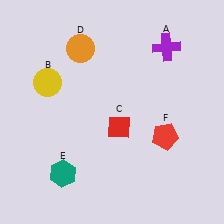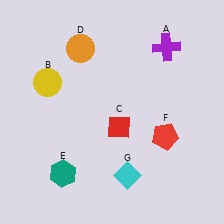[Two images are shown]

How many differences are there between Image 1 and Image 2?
There is 1 difference between the two images.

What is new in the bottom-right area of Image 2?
A cyan diamond (G) was added in the bottom-right area of Image 2.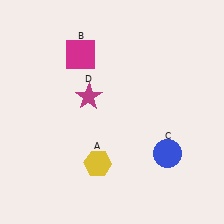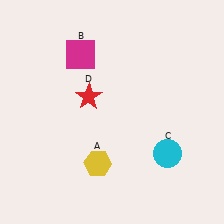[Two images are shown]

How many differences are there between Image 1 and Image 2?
There are 2 differences between the two images.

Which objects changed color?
C changed from blue to cyan. D changed from magenta to red.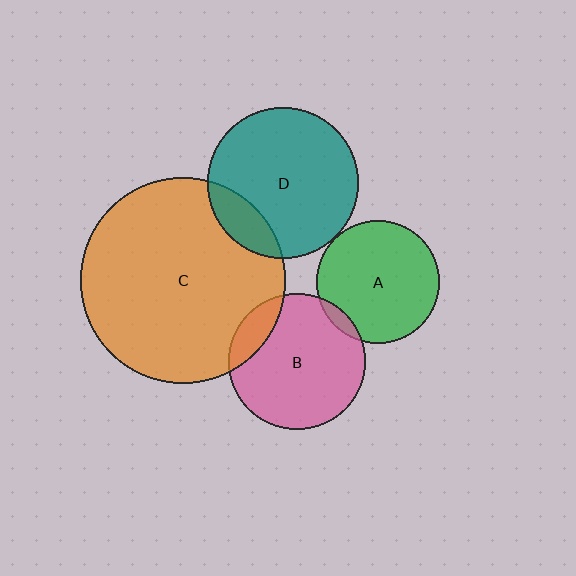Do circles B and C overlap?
Yes.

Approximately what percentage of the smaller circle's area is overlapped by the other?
Approximately 15%.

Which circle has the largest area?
Circle C (orange).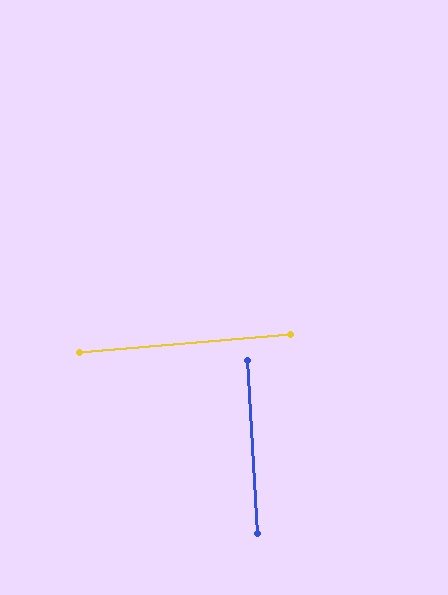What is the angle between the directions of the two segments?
Approximately 88 degrees.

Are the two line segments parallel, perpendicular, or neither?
Perpendicular — they meet at approximately 88°.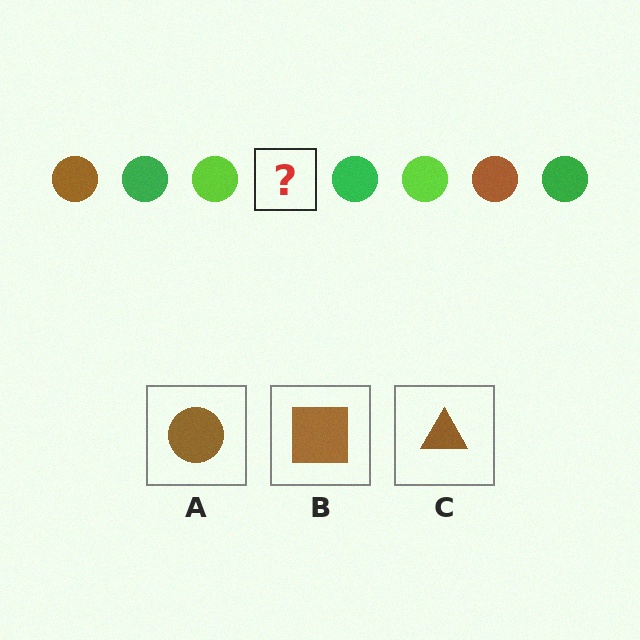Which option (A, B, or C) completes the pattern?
A.